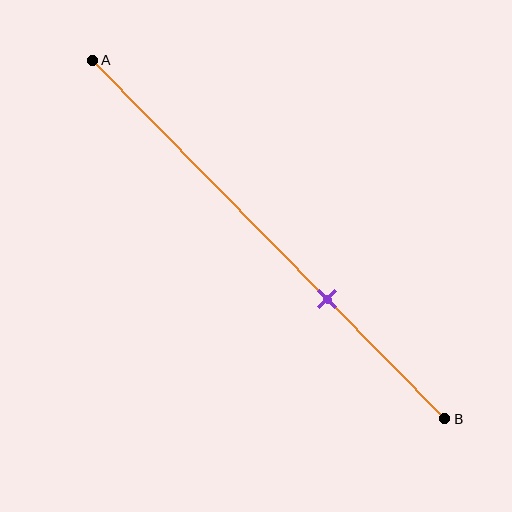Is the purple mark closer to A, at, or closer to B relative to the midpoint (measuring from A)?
The purple mark is closer to point B than the midpoint of segment AB.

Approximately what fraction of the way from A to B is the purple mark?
The purple mark is approximately 65% of the way from A to B.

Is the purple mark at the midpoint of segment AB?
No, the mark is at about 65% from A, not at the 50% midpoint.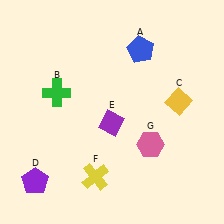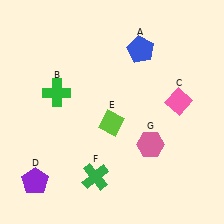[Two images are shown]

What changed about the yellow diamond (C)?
In Image 1, C is yellow. In Image 2, it changed to pink.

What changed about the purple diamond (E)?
In Image 1, E is purple. In Image 2, it changed to lime.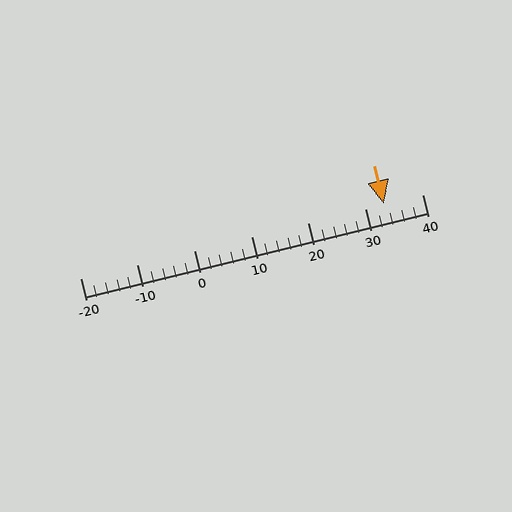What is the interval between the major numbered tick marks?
The major tick marks are spaced 10 units apart.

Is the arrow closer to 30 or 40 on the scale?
The arrow is closer to 30.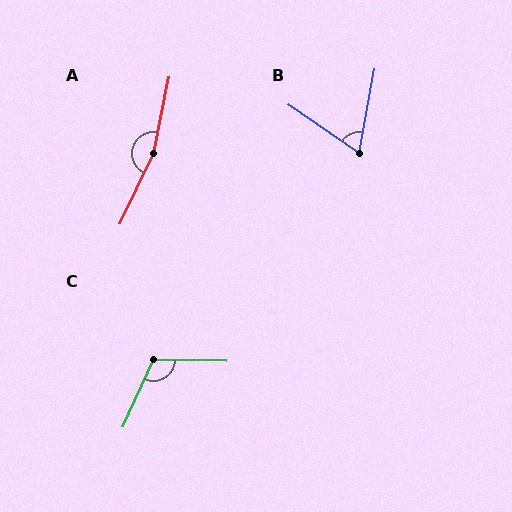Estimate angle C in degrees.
Approximately 113 degrees.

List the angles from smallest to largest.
B (66°), C (113°), A (166°).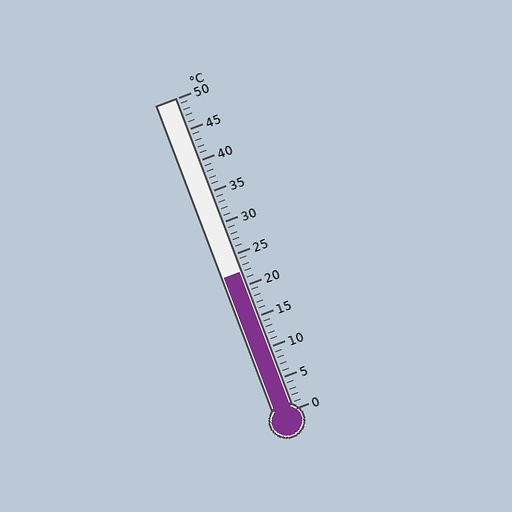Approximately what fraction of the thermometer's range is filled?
The thermometer is filled to approximately 45% of its range.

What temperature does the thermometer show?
The thermometer shows approximately 22°C.